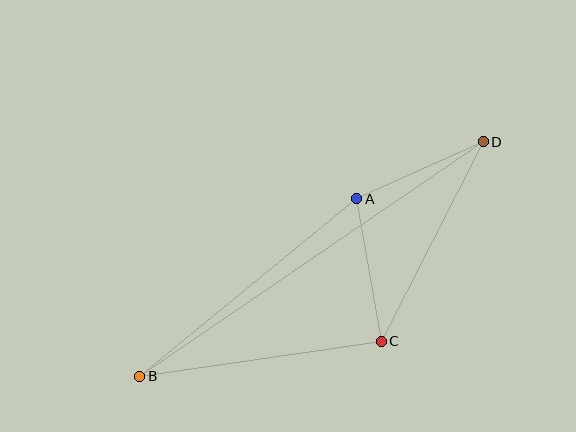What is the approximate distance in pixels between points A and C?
The distance between A and C is approximately 144 pixels.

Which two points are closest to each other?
Points A and D are closest to each other.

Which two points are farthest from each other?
Points B and D are farthest from each other.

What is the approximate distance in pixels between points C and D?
The distance between C and D is approximately 224 pixels.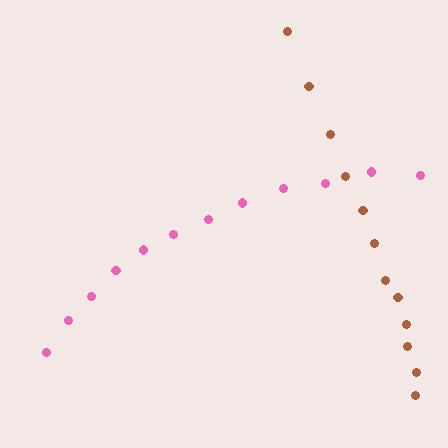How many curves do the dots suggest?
There are 2 distinct paths.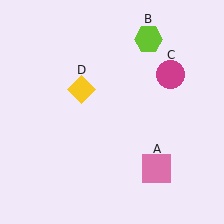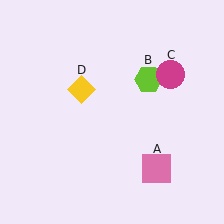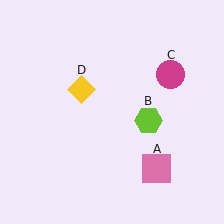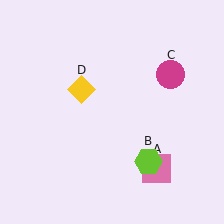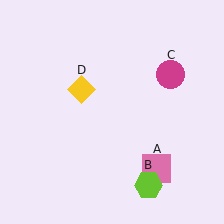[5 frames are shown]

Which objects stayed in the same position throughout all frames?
Pink square (object A) and magenta circle (object C) and yellow diamond (object D) remained stationary.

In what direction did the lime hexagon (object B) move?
The lime hexagon (object B) moved down.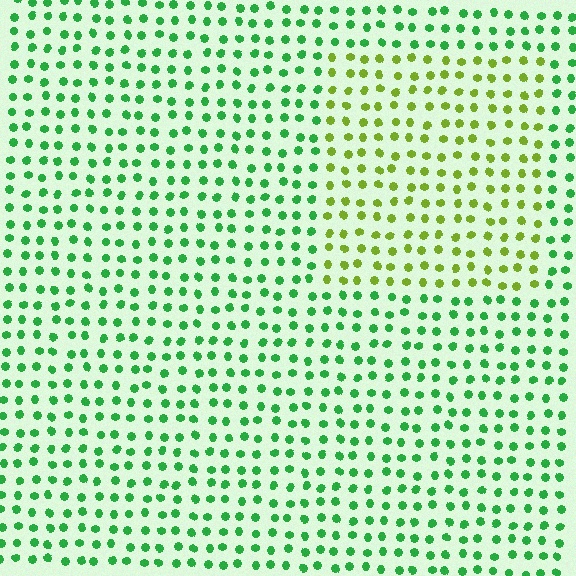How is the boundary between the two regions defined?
The boundary is defined purely by a slight shift in hue (about 47 degrees). Spacing, size, and orientation are identical on both sides.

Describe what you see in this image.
The image is filled with small green elements in a uniform arrangement. A rectangle-shaped region is visible where the elements are tinted to a slightly different hue, forming a subtle color boundary.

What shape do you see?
I see a rectangle.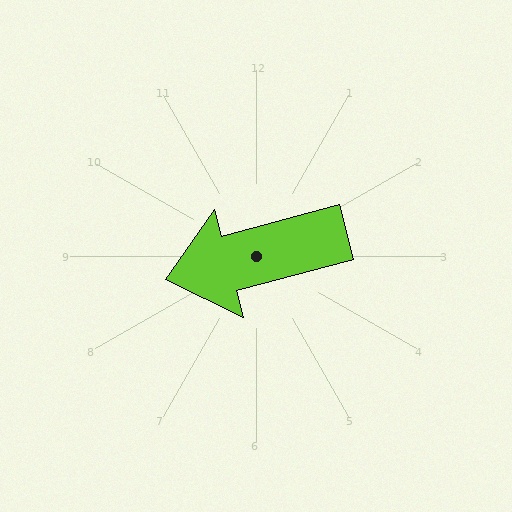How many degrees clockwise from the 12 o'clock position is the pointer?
Approximately 255 degrees.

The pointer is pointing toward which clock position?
Roughly 9 o'clock.